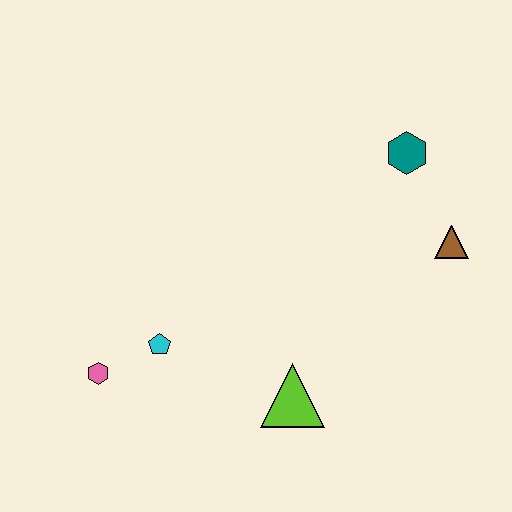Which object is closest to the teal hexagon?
The brown triangle is closest to the teal hexagon.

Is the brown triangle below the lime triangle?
No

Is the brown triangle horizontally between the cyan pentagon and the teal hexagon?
No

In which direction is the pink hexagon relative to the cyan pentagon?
The pink hexagon is to the left of the cyan pentagon.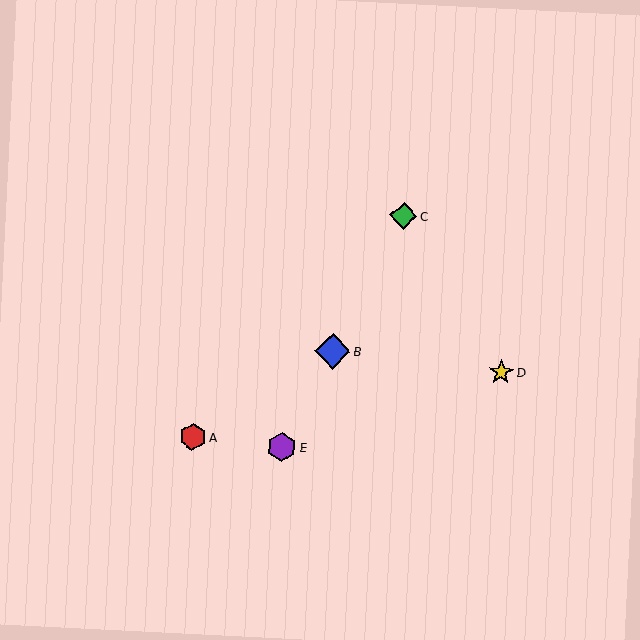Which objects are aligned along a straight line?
Objects B, C, E are aligned along a straight line.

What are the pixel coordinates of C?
Object C is at (404, 216).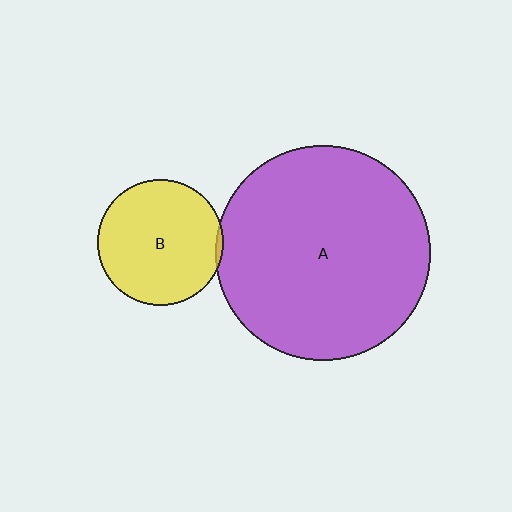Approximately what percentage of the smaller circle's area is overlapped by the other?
Approximately 5%.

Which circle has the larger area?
Circle A (purple).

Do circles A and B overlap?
Yes.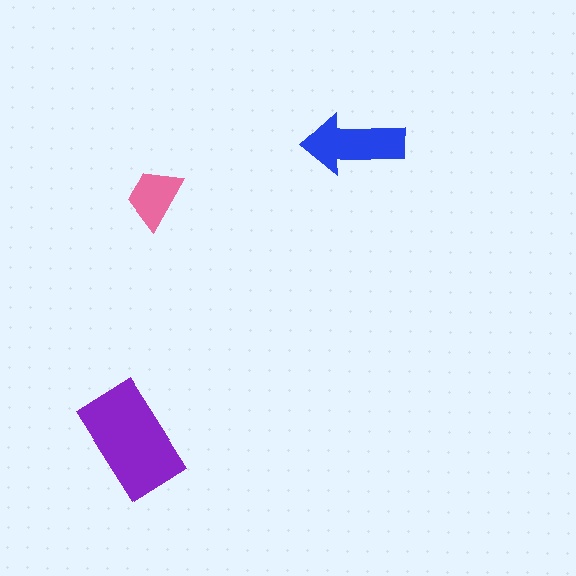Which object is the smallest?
The pink trapezoid.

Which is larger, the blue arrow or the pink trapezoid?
The blue arrow.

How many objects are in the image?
There are 3 objects in the image.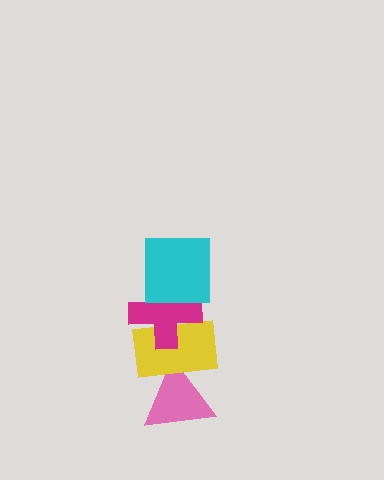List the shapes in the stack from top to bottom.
From top to bottom: the cyan square, the magenta cross, the yellow rectangle, the pink triangle.